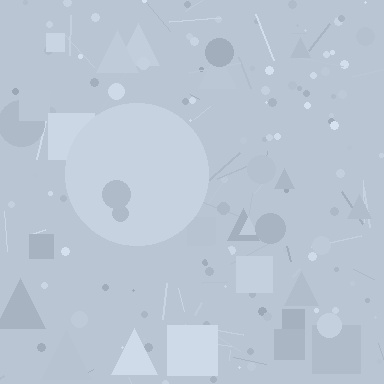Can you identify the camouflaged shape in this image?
The camouflaged shape is a circle.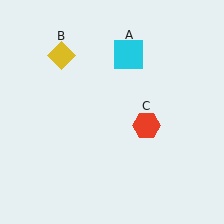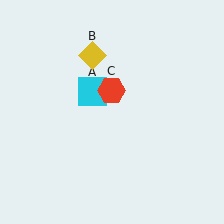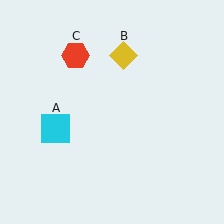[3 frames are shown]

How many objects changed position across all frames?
3 objects changed position: cyan square (object A), yellow diamond (object B), red hexagon (object C).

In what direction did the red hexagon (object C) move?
The red hexagon (object C) moved up and to the left.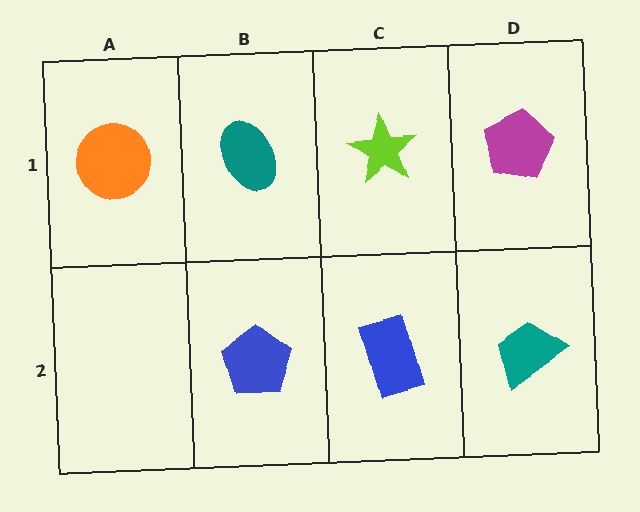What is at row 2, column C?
A blue rectangle.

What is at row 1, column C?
A lime star.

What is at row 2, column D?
A teal trapezoid.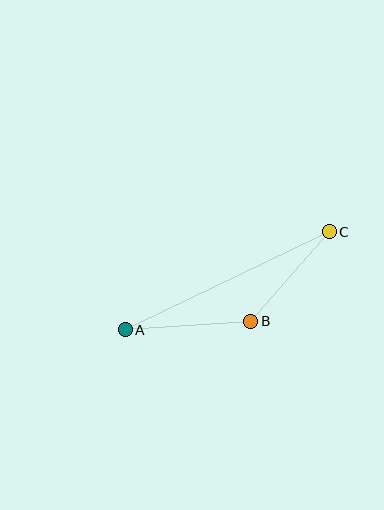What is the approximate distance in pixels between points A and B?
The distance between A and B is approximately 126 pixels.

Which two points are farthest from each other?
Points A and C are farthest from each other.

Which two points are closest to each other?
Points B and C are closest to each other.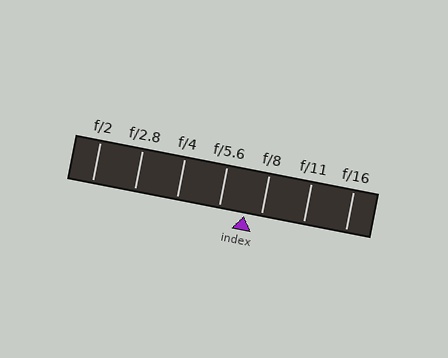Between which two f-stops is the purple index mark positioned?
The index mark is between f/5.6 and f/8.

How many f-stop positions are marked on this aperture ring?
There are 7 f-stop positions marked.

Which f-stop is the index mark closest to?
The index mark is closest to f/8.